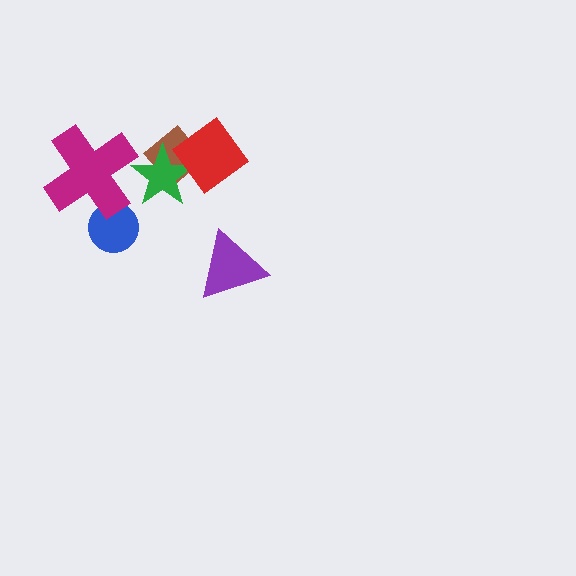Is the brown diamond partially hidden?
Yes, it is partially covered by another shape.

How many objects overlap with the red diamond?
2 objects overlap with the red diamond.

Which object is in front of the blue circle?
The magenta cross is in front of the blue circle.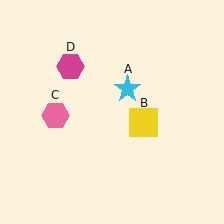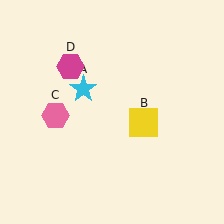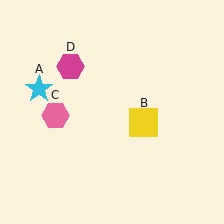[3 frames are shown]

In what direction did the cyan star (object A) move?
The cyan star (object A) moved left.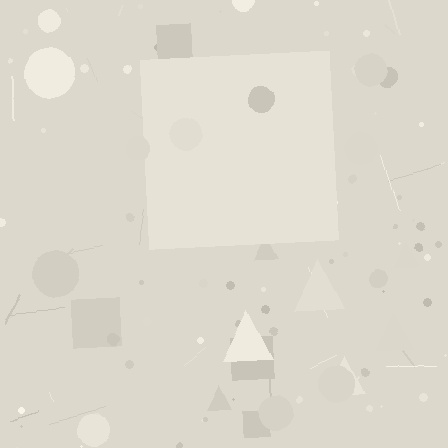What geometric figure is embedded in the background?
A square is embedded in the background.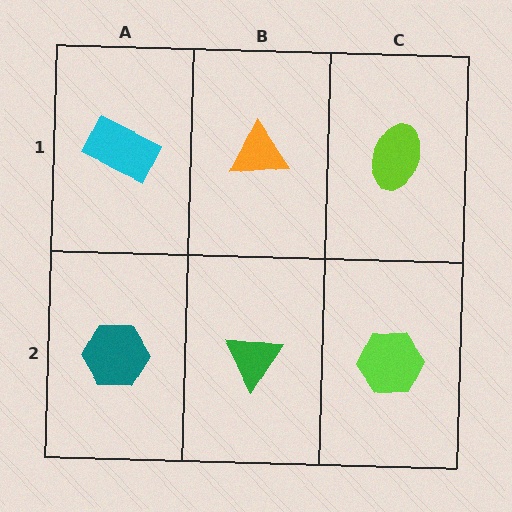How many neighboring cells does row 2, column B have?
3.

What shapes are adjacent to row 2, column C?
A lime ellipse (row 1, column C), a green triangle (row 2, column B).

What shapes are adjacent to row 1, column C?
A lime hexagon (row 2, column C), an orange triangle (row 1, column B).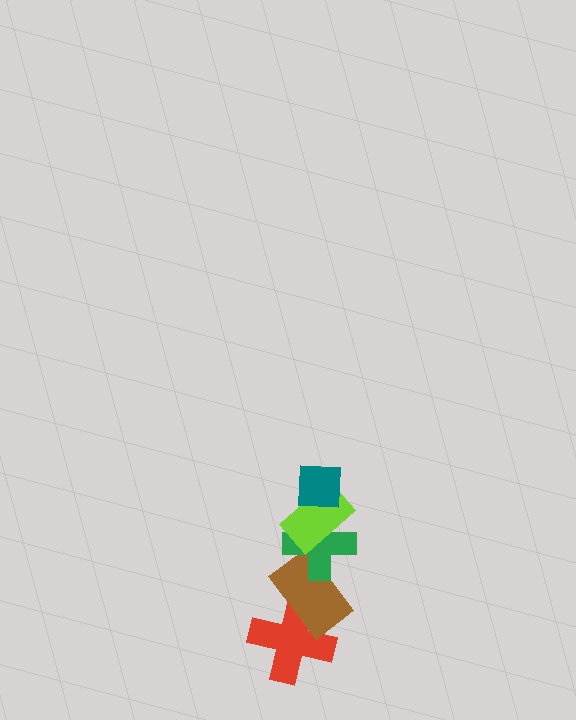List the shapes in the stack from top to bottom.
From top to bottom: the teal square, the lime rectangle, the green cross, the brown rectangle, the red cross.